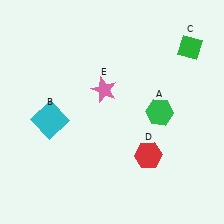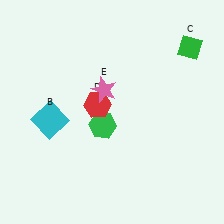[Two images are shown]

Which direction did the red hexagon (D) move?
The red hexagon (D) moved left.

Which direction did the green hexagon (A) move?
The green hexagon (A) moved left.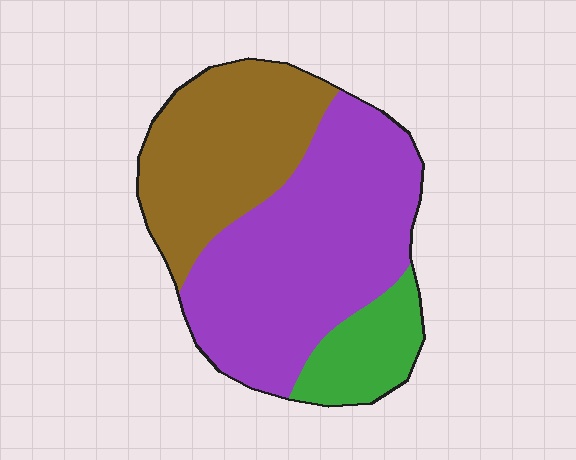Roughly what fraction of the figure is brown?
Brown takes up between a quarter and a half of the figure.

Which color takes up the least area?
Green, at roughly 15%.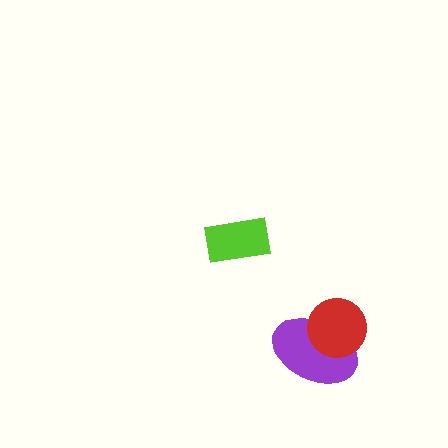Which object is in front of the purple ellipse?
The red circle is in front of the purple ellipse.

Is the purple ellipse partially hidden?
Yes, it is partially covered by another shape.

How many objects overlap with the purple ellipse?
1 object overlaps with the purple ellipse.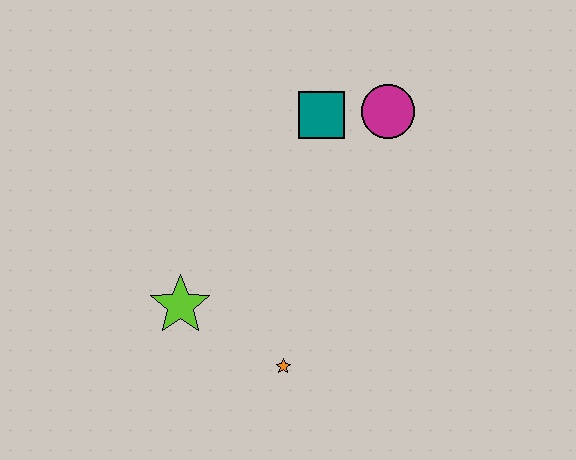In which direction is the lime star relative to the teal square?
The lime star is below the teal square.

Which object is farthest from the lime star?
The magenta circle is farthest from the lime star.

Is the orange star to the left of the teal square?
Yes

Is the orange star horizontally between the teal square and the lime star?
Yes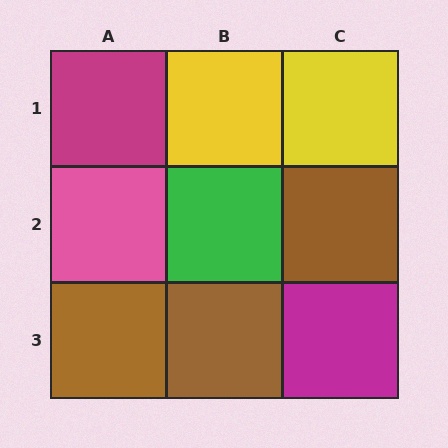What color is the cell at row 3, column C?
Magenta.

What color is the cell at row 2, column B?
Green.